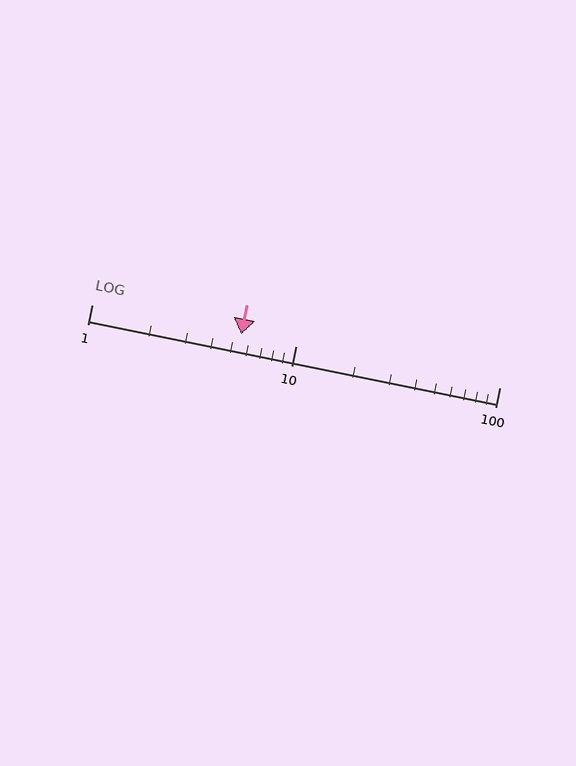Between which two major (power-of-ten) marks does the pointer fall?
The pointer is between 1 and 10.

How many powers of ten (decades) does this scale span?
The scale spans 2 decades, from 1 to 100.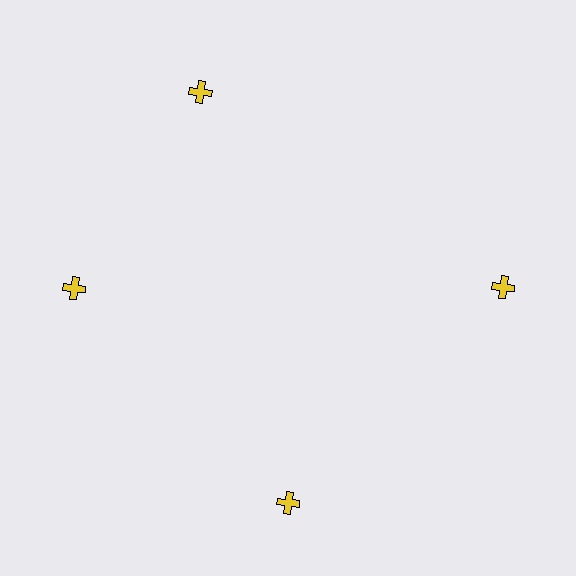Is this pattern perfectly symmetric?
No. The 4 yellow crosses are arranged in a ring, but one element near the 12 o'clock position is rotated out of alignment along the ring, breaking the 4-fold rotational symmetry.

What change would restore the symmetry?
The symmetry would be restored by rotating it back into even spacing with its neighbors so that all 4 crosses sit at equal angles and equal distance from the center.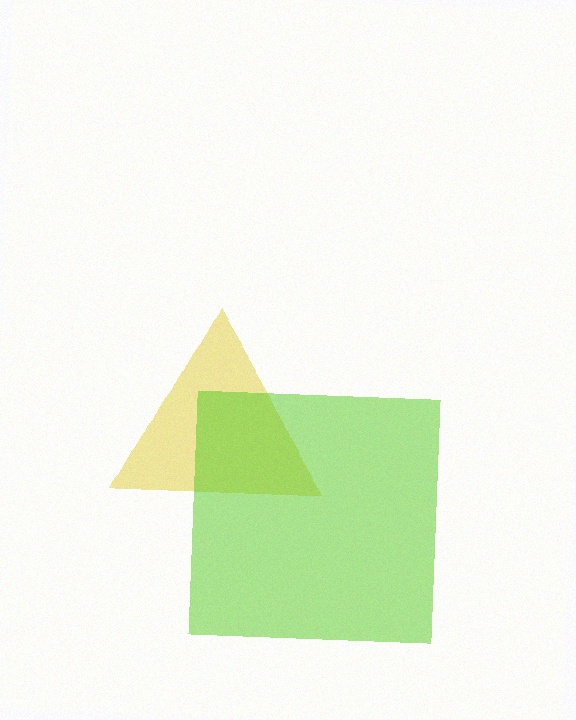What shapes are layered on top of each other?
The layered shapes are: a yellow triangle, a lime square.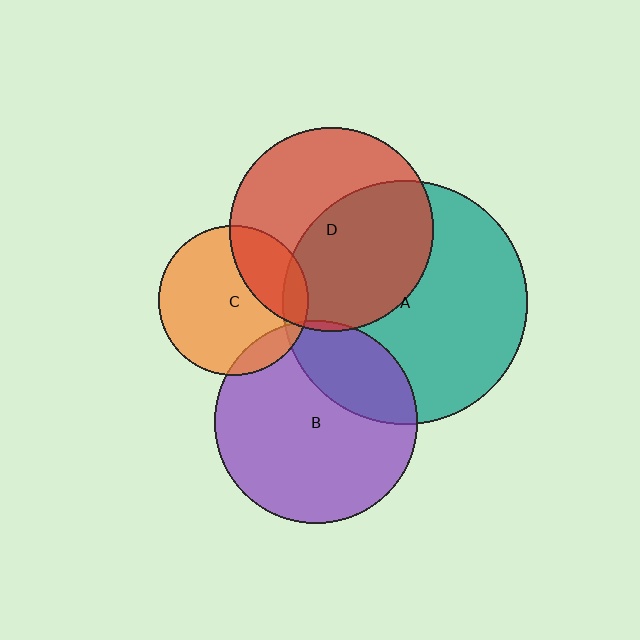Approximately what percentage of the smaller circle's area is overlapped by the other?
Approximately 5%.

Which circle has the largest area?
Circle A (teal).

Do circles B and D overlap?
Yes.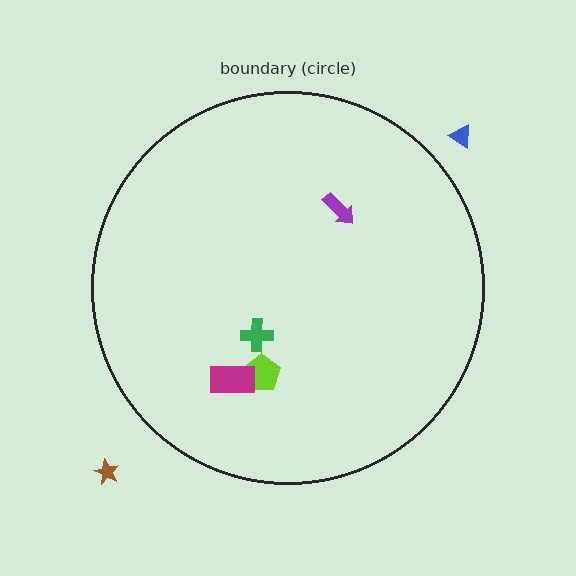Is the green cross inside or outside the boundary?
Inside.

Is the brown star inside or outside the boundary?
Outside.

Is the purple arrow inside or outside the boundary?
Inside.